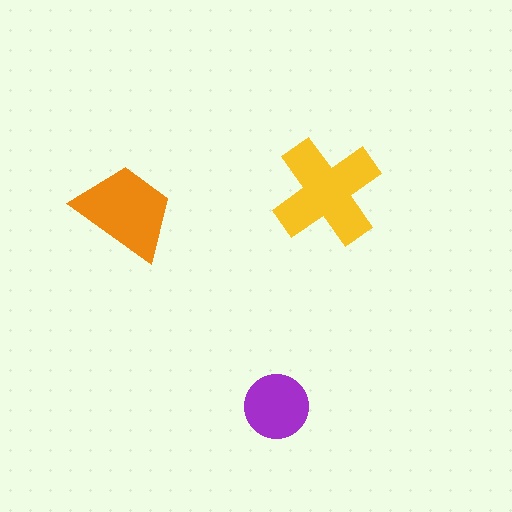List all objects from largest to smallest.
The yellow cross, the orange trapezoid, the purple circle.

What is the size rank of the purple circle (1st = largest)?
3rd.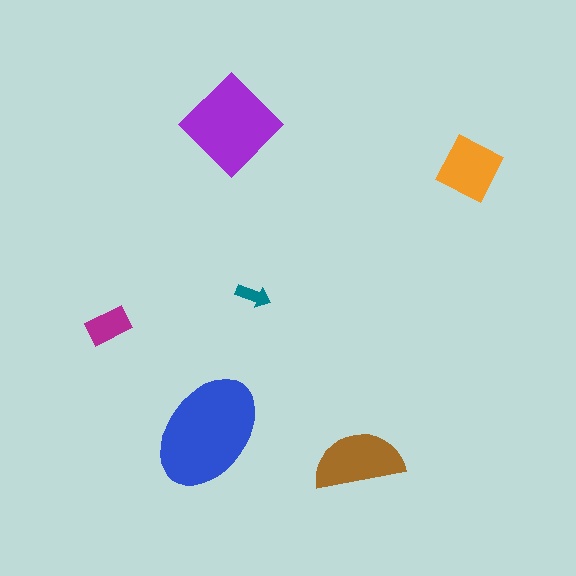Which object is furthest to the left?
The magenta rectangle is leftmost.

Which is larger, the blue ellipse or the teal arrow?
The blue ellipse.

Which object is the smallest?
The teal arrow.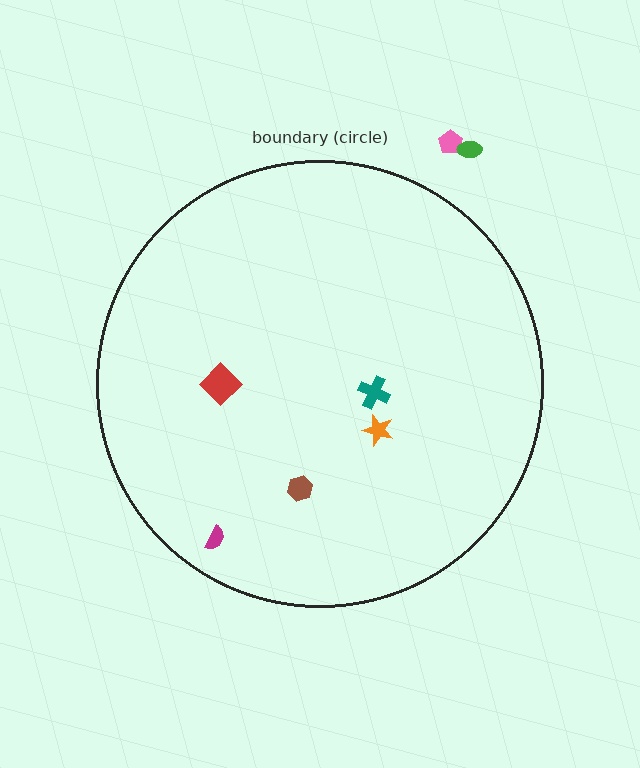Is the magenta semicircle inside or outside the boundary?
Inside.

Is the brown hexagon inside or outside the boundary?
Inside.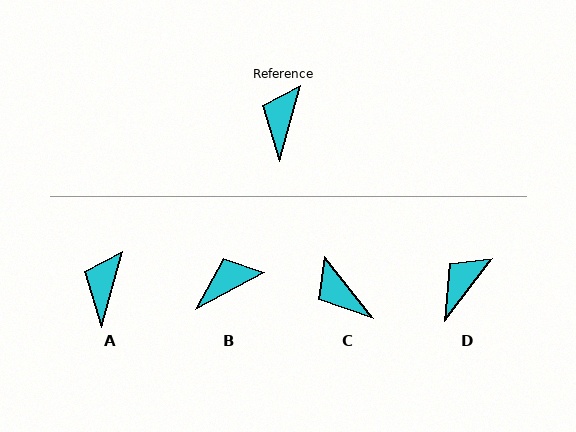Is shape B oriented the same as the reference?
No, it is off by about 46 degrees.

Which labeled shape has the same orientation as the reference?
A.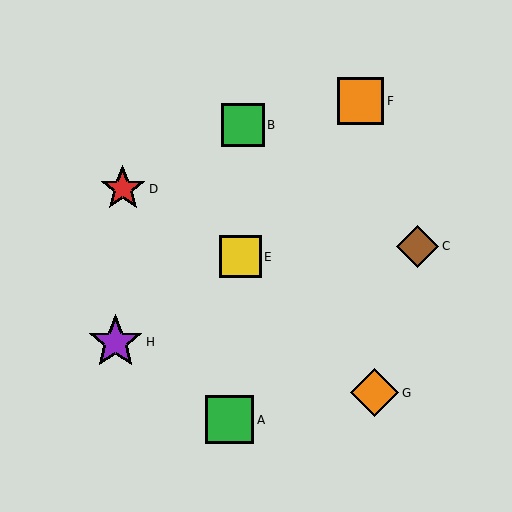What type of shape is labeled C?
Shape C is a brown diamond.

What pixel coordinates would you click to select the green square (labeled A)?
Click at (229, 420) to select the green square A.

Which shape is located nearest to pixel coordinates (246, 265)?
The yellow square (labeled E) at (240, 257) is nearest to that location.